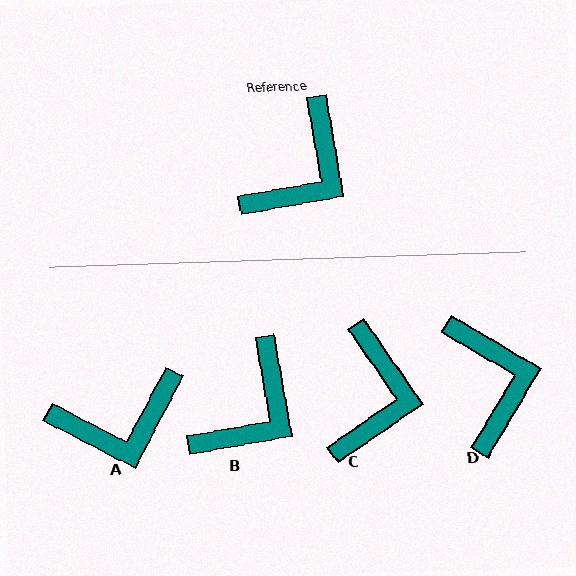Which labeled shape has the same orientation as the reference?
B.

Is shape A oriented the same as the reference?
No, it is off by about 37 degrees.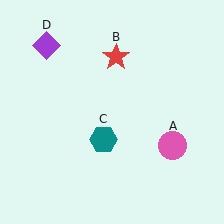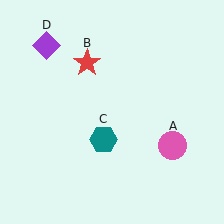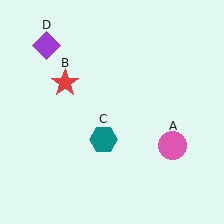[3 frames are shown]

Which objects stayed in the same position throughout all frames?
Pink circle (object A) and teal hexagon (object C) and purple diamond (object D) remained stationary.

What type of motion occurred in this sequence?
The red star (object B) rotated counterclockwise around the center of the scene.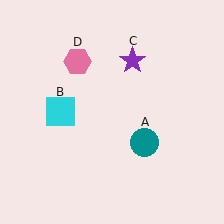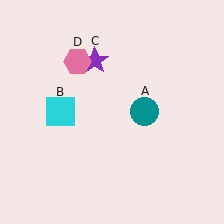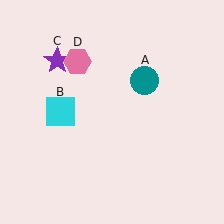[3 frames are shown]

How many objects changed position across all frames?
2 objects changed position: teal circle (object A), purple star (object C).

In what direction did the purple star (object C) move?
The purple star (object C) moved left.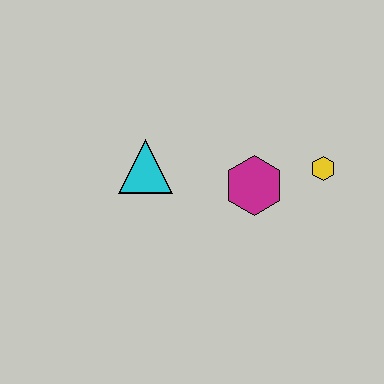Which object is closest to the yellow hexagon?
The magenta hexagon is closest to the yellow hexagon.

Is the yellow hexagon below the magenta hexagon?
No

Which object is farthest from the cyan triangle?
The yellow hexagon is farthest from the cyan triangle.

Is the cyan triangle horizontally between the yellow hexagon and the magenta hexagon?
No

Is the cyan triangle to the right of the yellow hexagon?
No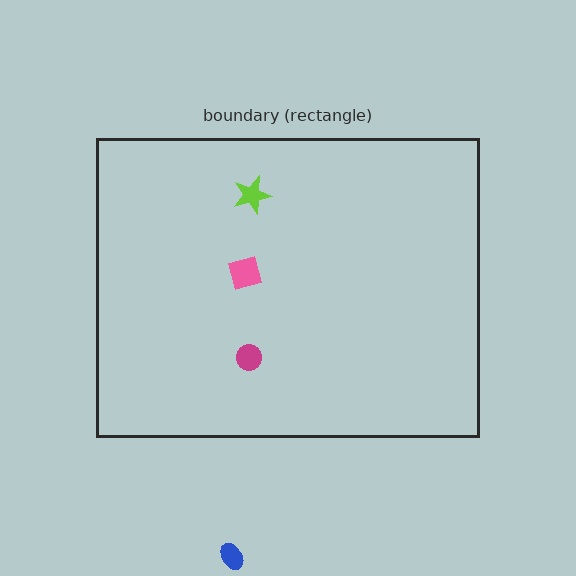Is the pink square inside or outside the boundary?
Inside.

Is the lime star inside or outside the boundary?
Inside.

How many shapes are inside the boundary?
3 inside, 1 outside.